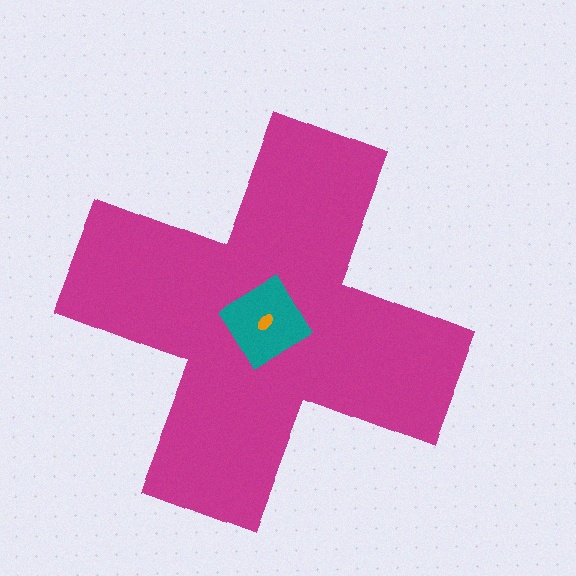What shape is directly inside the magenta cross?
The teal diamond.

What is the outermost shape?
The magenta cross.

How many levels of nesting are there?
3.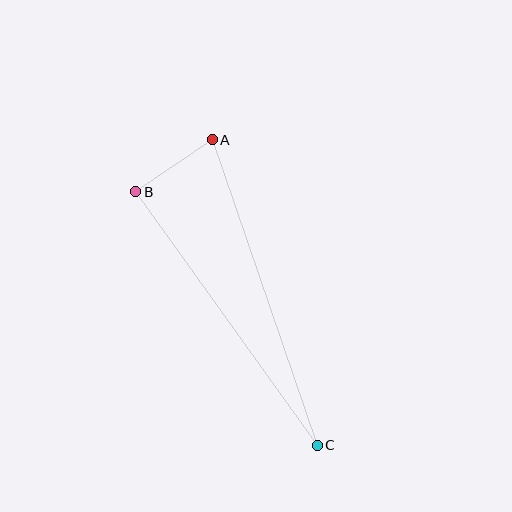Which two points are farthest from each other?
Points A and C are farthest from each other.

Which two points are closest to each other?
Points A and B are closest to each other.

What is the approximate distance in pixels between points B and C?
The distance between B and C is approximately 312 pixels.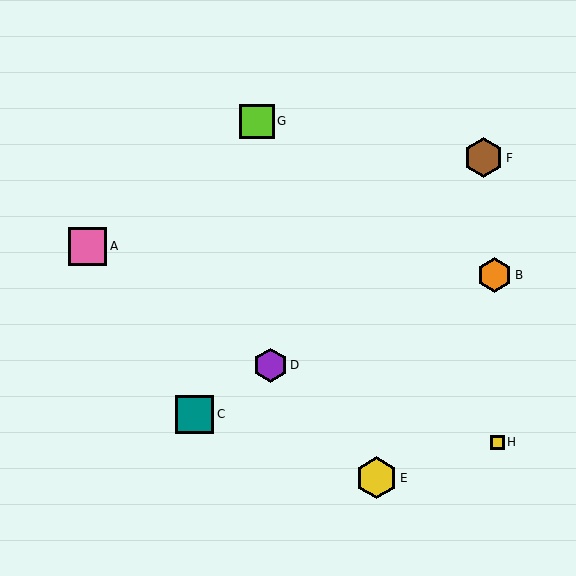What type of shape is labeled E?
Shape E is a yellow hexagon.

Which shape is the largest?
The yellow hexagon (labeled E) is the largest.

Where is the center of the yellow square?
The center of the yellow square is at (497, 442).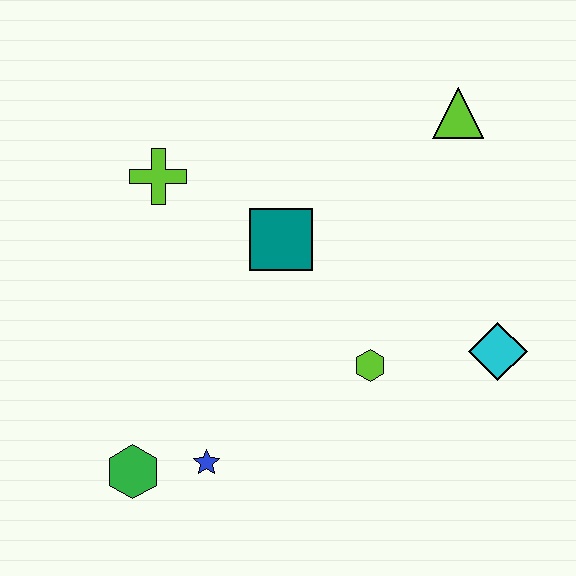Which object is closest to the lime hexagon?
The cyan diamond is closest to the lime hexagon.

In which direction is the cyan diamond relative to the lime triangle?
The cyan diamond is below the lime triangle.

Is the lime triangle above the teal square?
Yes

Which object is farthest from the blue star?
The lime triangle is farthest from the blue star.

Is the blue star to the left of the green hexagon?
No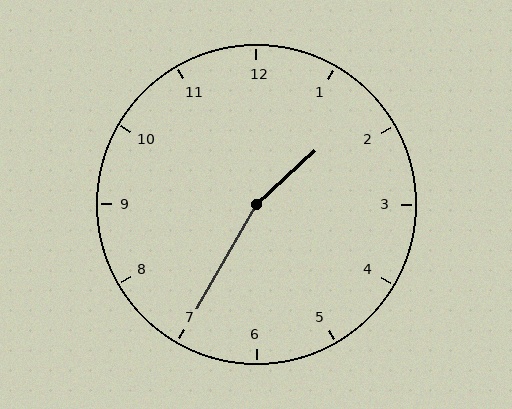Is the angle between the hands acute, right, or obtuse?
It is obtuse.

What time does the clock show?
1:35.